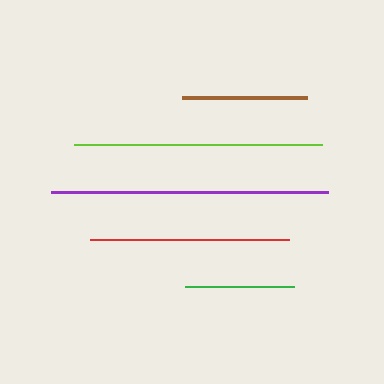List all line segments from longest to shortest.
From longest to shortest: purple, lime, red, brown, green.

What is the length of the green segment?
The green segment is approximately 109 pixels long.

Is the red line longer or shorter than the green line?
The red line is longer than the green line.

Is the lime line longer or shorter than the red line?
The lime line is longer than the red line.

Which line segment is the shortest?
The green line is the shortest at approximately 109 pixels.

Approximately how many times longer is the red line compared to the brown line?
The red line is approximately 1.6 times the length of the brown line.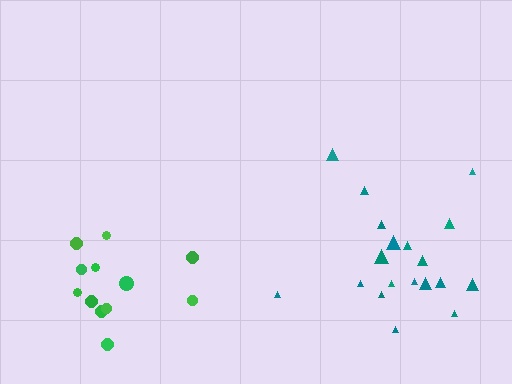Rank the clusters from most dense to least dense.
green, teal.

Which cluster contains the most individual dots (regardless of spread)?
Teal (19).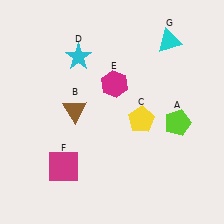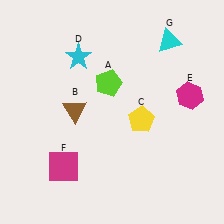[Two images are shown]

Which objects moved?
The objects that moved are: the lime pentagon (A), the magenta hexagon (E).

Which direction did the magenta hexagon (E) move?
The magenta hexagon (E) moved right.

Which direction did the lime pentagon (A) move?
The lime pentagon (A) moved left.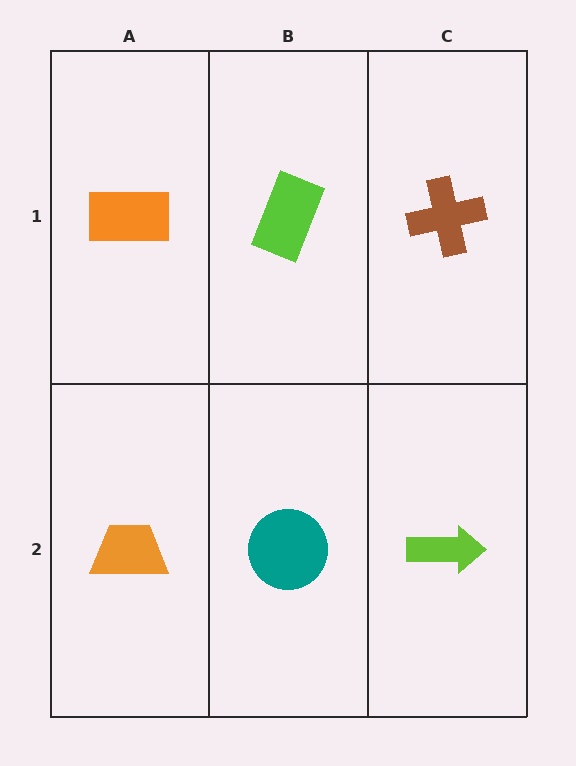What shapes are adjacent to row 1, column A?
An orange trapezoid (row 2, column A), a lime rectangle (row 1, column B).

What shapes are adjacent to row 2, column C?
A brown cross (row 1, column C), a teal circle (row 2, column B).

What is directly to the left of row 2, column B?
An orange trapezoid.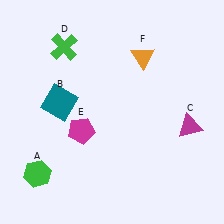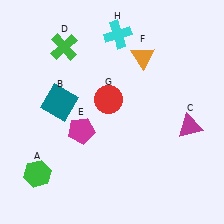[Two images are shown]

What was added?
A red circle (G), a cyan cross (H) were added in Image 2.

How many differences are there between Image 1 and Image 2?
There are 2 differences between the two images.